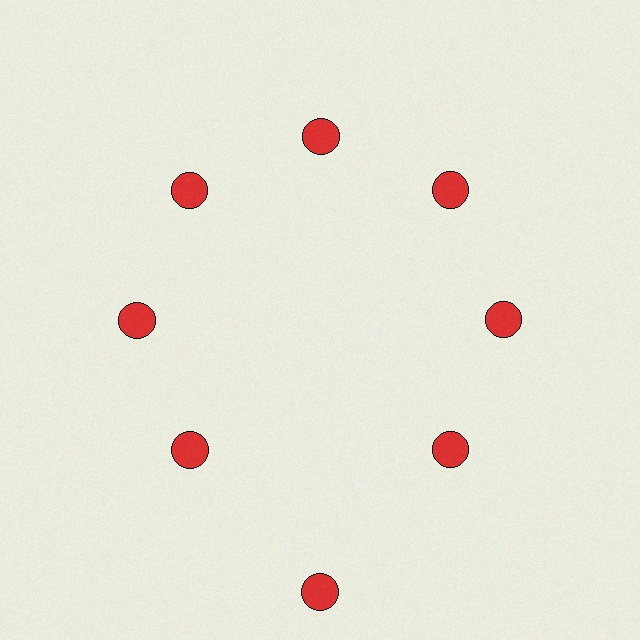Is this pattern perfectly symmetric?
No. The 8 red circles are arranged in a ring, but one element near the 6 o'clock position is pushed outward from the center, breaking the 8-fold rotational symmetry.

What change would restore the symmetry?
The symmetry would be restored by moving it inward, back onto the ring so that all 8 circles sit at equal angles and equal distance from the center.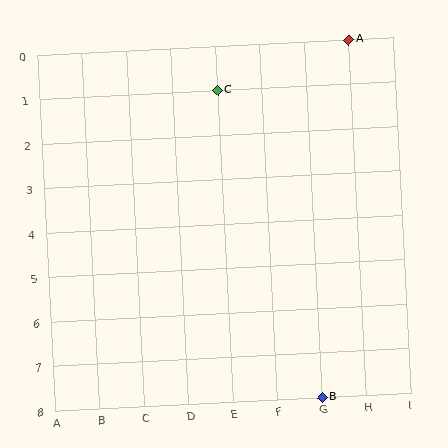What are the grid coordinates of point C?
Point C is at grid coordinates (E, 1).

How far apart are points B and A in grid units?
Points B and A are 1 column and 8 rows apart (about 8.1 grid units diagonally).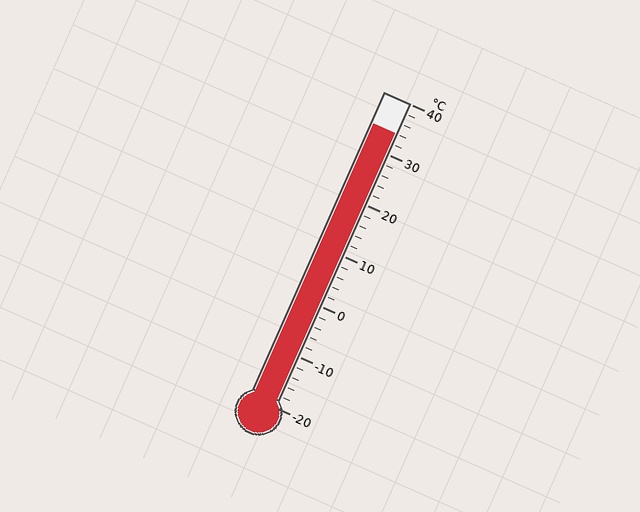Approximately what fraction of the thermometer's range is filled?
The thermometer is filled to approximately 90% of its range.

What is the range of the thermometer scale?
The thermometer scale ranges from -20°C to 40°C.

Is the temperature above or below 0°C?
The temperature is above 0°C.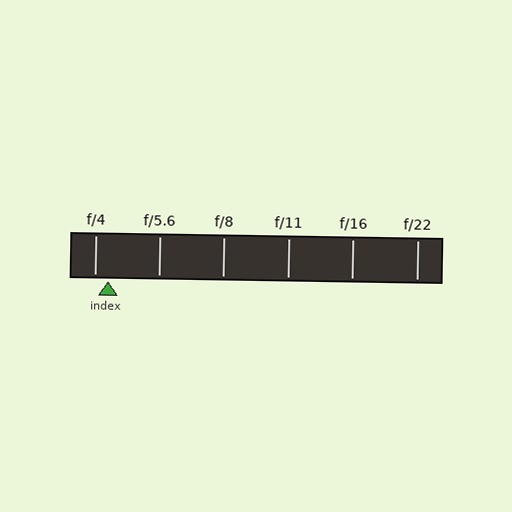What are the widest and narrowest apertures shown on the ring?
The widest aperture shown is f/4 and the narrowest is f/22.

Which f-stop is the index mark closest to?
The index mark is closest to f/4.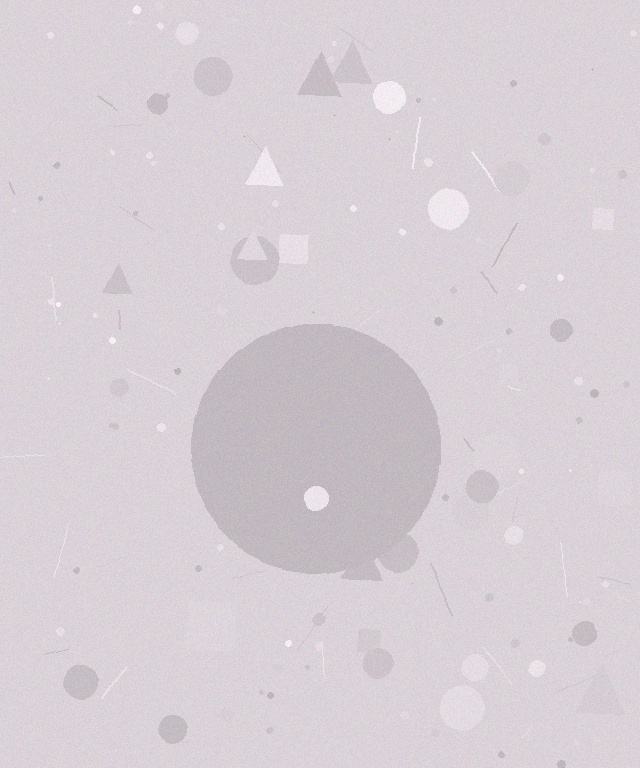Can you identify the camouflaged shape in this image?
The camouflaged shape is a circle.